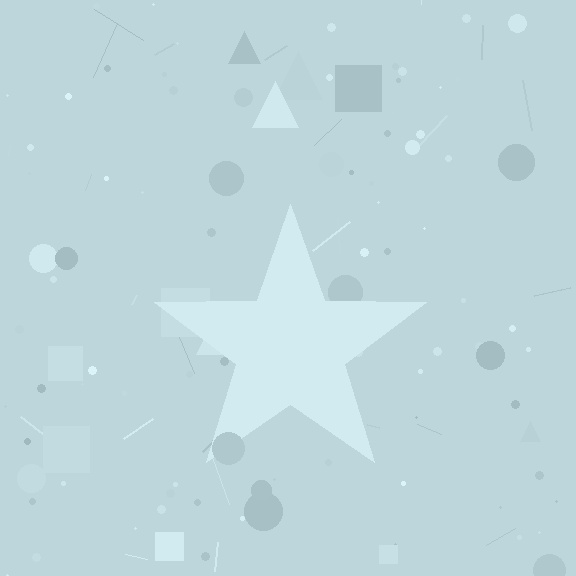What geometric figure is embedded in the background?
A star is embedded in the background.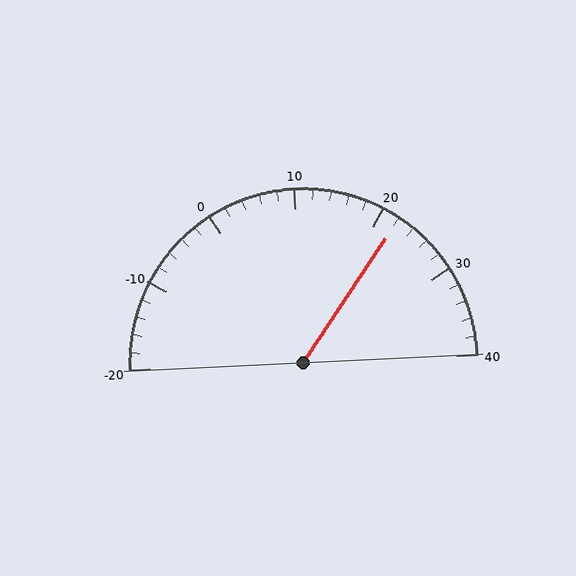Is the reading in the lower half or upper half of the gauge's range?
The reading is in the upper half of the range (-20 to 40).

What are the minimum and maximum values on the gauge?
The gauge ranges from -20 to 40.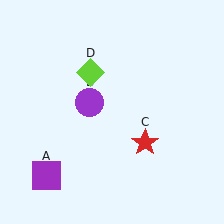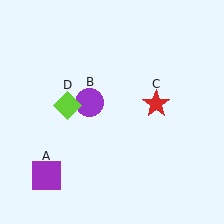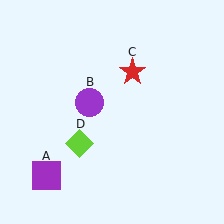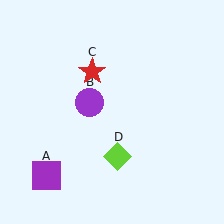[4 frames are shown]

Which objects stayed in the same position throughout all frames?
Purple square (object A) and purple circle (object B) remained stationary.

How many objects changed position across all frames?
2 objects changed position: red star (object C), lime diamond (object D).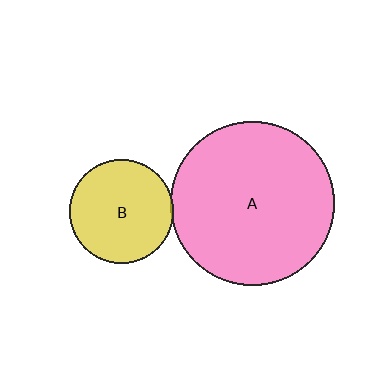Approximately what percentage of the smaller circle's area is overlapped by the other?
Approximately 5%.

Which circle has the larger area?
Circle A (pink).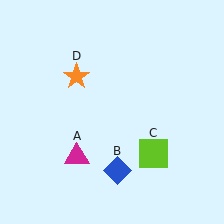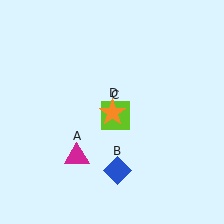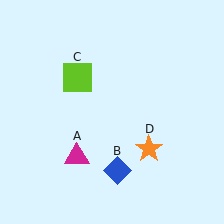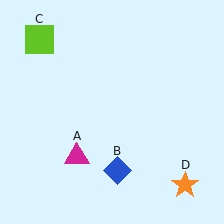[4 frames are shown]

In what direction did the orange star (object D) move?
The orange star (object D) moved down and to the right.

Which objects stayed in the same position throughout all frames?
Magenta triangle (object A) and blue diamond (object B) remained stationary.